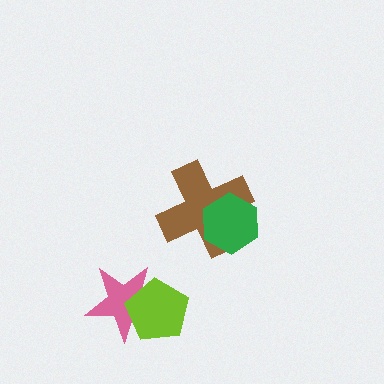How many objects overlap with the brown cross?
1 object overlaps with the brown cross.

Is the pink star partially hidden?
Yes, it is partially covered by another shape.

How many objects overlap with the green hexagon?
1 object overlaps with the green hexagon.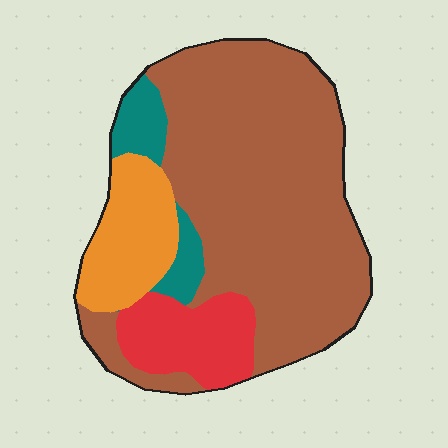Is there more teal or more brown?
Brown.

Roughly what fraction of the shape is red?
Red covers 13% of the shape.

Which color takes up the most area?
Brown, at roughly 65%.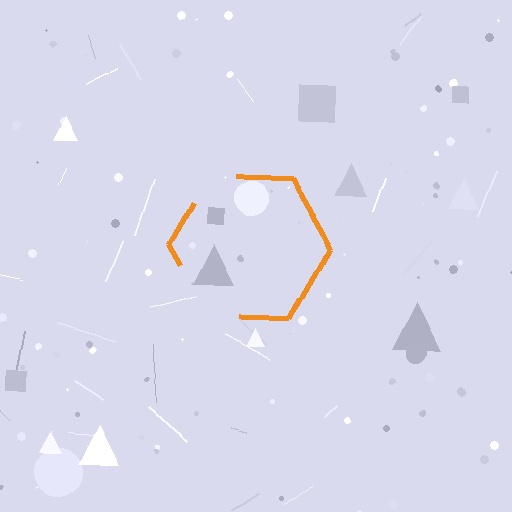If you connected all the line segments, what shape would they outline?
They would outline a hexagon.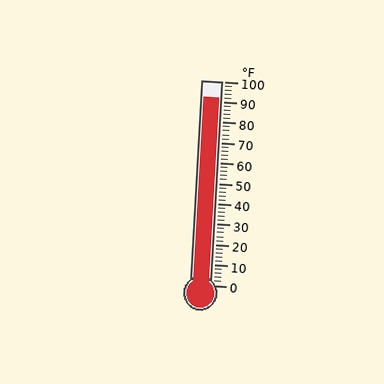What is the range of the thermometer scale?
The thermometer scale ranges from 0°F to 100°F.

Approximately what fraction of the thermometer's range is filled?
The thermometer is filled to approximately 90% of its range.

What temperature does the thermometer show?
The thermometer shows approximately 92°F.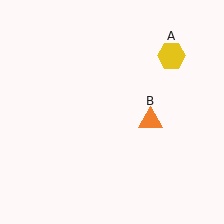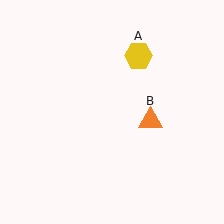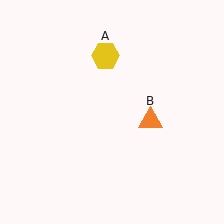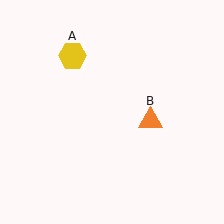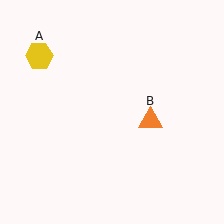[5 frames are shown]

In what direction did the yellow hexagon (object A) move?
The yellow hexagon (object A) moved left.